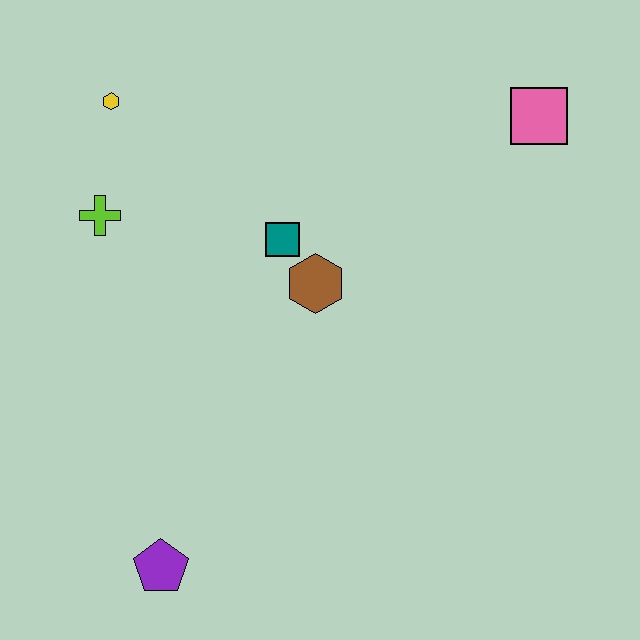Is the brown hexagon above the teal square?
No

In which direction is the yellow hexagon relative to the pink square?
The yellow hexagon is to the left of the pink square.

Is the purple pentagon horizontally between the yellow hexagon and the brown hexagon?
Yes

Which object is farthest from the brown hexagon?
The purple pentagon is farthest from the brown hexagon.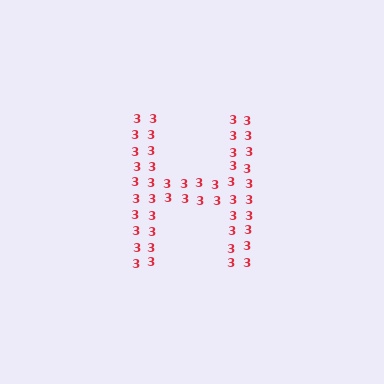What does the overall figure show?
The overall figure shows the letter H.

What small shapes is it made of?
It is made of small digit 3's.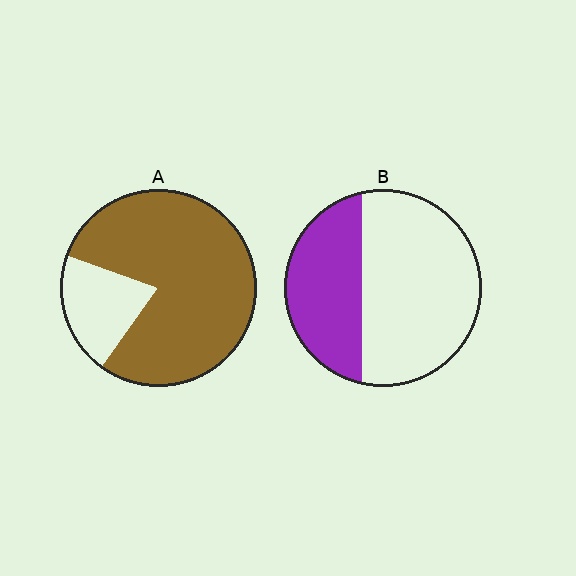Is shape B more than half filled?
No.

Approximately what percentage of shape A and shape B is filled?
A is approximately 80% and B is approximately 35%.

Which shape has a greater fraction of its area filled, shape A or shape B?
Shape A.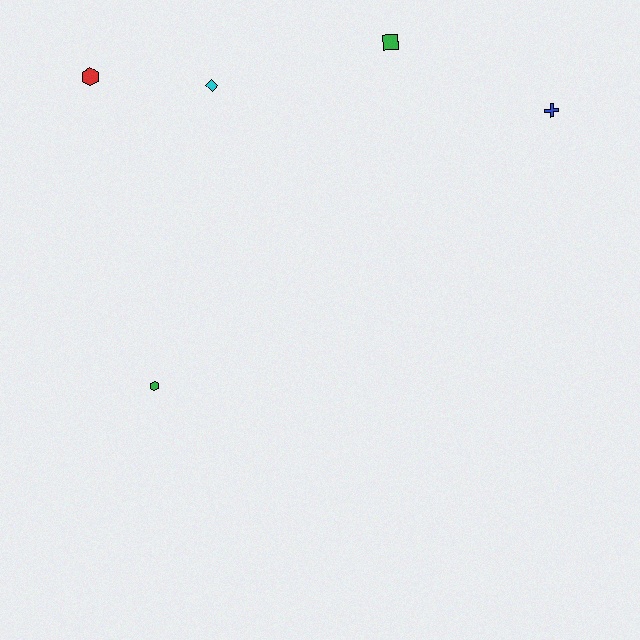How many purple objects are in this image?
There are no purple objects.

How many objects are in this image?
There are 5 objects.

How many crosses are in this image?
There is 1 cross.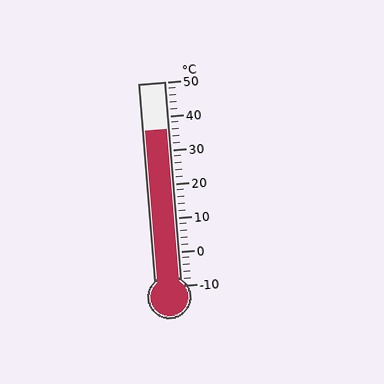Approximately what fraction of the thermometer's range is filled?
The thermometer is filled to approximately 75% of its range.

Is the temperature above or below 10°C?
The temperature is above 10°C.